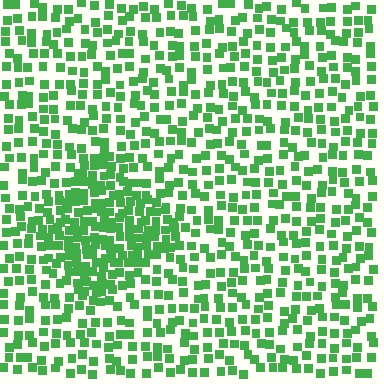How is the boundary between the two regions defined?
The boundary is defined by a change in element density (approximately 2.0x ratio). All elements are the same color, size, and shape.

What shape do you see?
I see a diamond.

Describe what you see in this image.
The image contains small green elements arranged at two different densities. A diamond-shaped region is visible where the elements are more densely packed than the surrounding area.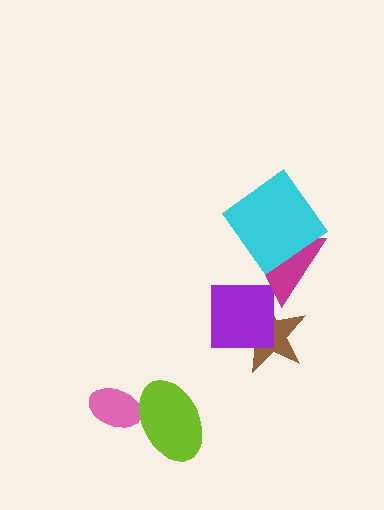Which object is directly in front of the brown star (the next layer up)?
The purple square is directly in front of the brown star.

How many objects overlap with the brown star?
2 objects overlap with the brown star.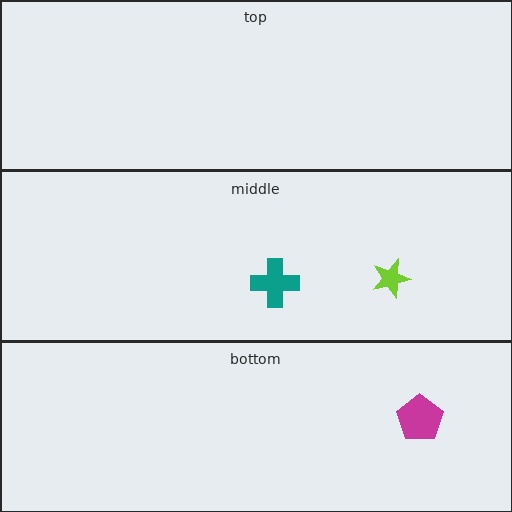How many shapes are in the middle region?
2.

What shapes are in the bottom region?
The magenta pentagon.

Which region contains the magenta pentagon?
The bottom region.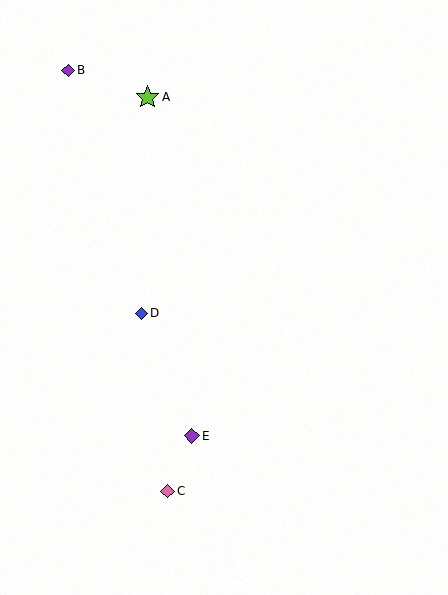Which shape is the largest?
The lime star (labeled A) is the largest.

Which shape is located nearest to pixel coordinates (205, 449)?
The purple diamond (labeled E) at (192, 436) is nearest to that location.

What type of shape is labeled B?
Shape B is a purple diamond.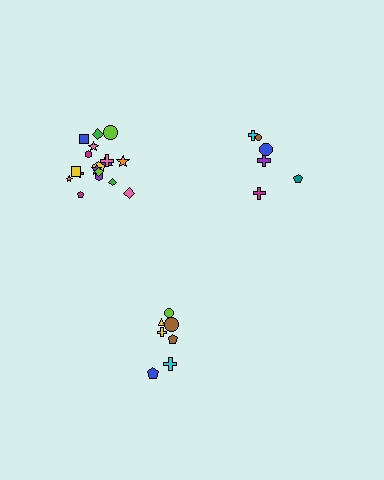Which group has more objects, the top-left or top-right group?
The top-left group.